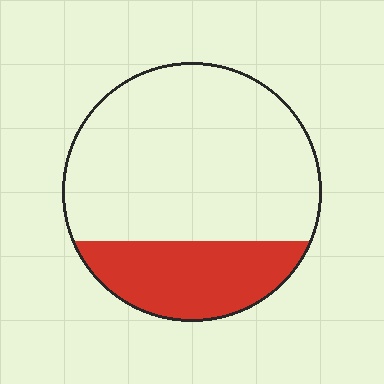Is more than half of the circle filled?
No.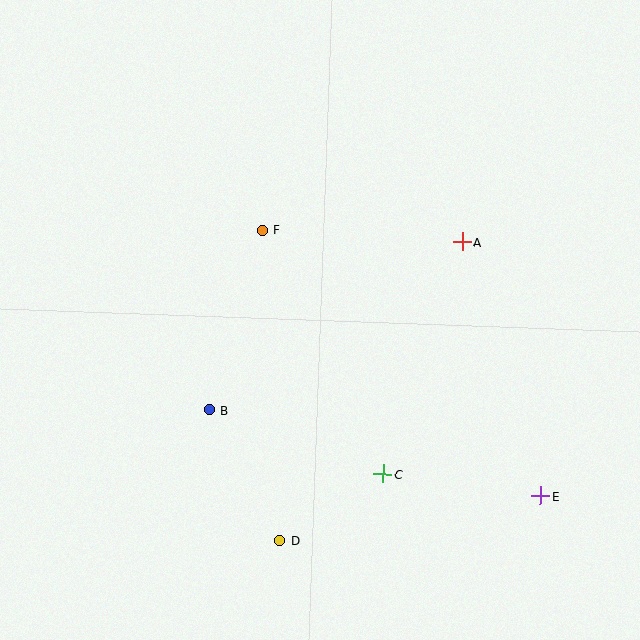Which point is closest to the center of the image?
Point F at (263, 230) is closest to the center.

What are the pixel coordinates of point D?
Point D is at (280, 540).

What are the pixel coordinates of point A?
Point A is at (462, 242).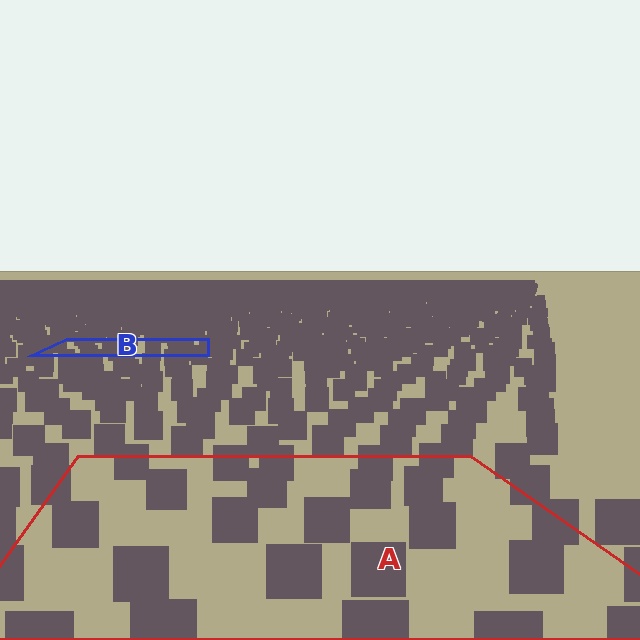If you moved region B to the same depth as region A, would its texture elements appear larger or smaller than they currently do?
They would appear larger. At a closer depth, the same texture elements are projected at a bigger on-screen size.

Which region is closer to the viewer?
Region A is closer. The texture elements there are larger and more spread out.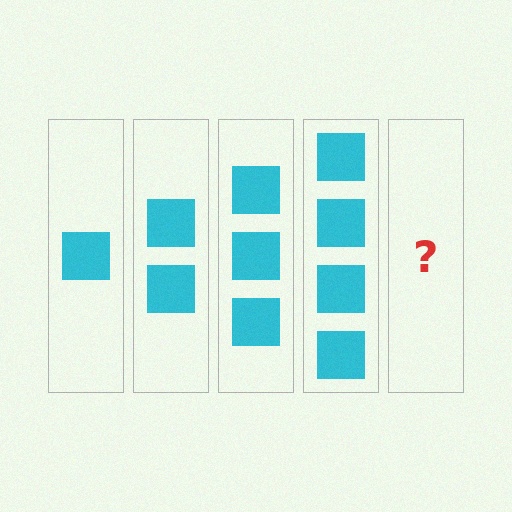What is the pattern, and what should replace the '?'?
The pattern is that each step adds one more square. The '?' should be 5 squares.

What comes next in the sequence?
The next element should be 5 squares.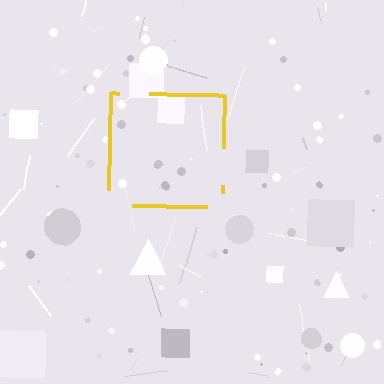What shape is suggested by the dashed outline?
The dashed outline suggests a square.